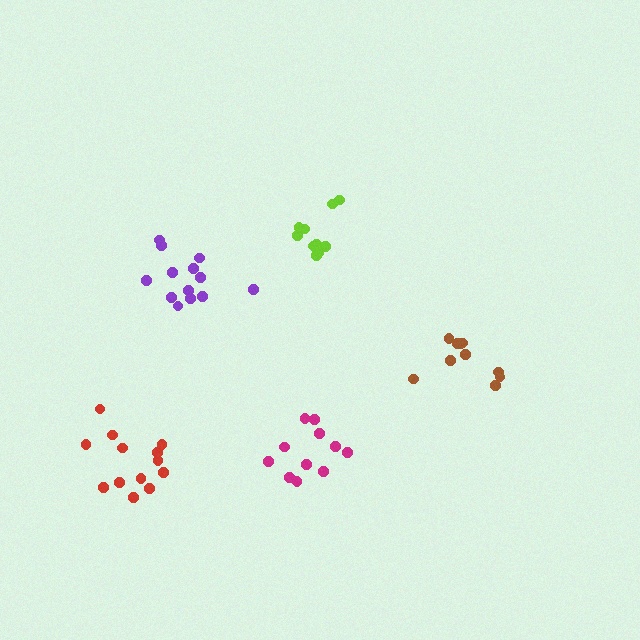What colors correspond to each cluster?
The clusters are colored: purple, lime, brown, red, magenta.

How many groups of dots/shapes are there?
There are 5 groups.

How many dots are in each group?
Group 1: 13 dots, Group 2: 11 dots, Group 3: 10 dots, Group 4: 13 dots, Group 5: 11 dots (58 total).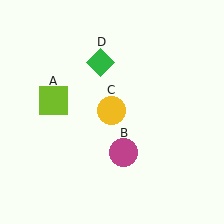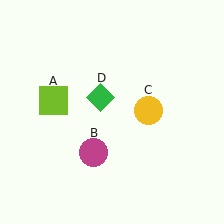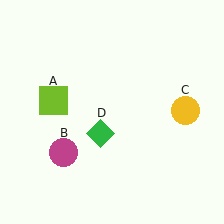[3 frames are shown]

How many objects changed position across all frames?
3 objects changed position: magenta circle (object B), yellow circle (object C), green diamond (object D).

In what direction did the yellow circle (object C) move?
The yellow circle (object C) moved right.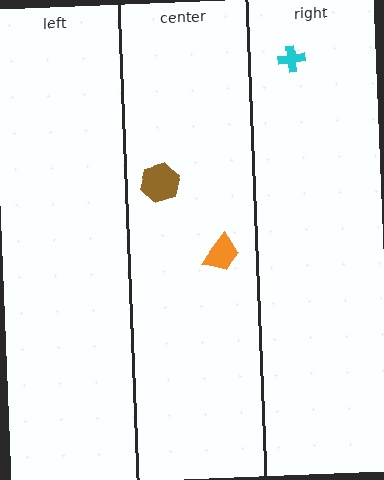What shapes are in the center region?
The orange trapezoid, the brown hexagon.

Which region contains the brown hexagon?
The center region.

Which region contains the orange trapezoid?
The center region.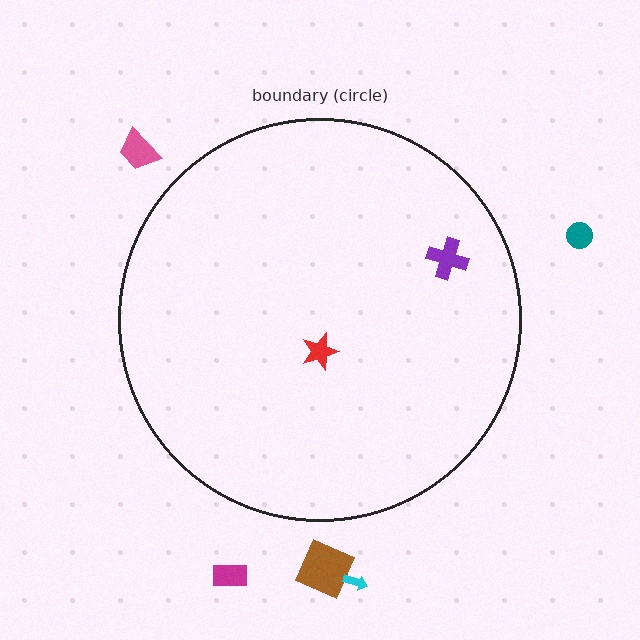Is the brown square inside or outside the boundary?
Outside.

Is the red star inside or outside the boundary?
Inside.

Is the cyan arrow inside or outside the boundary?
Outside.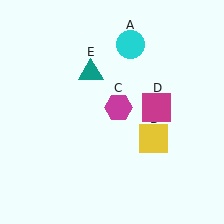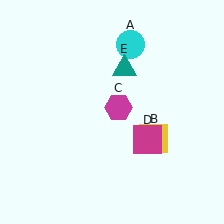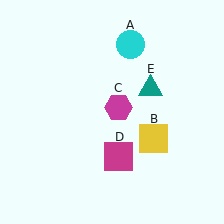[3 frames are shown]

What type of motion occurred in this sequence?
The magenta square (object D), teal triangle (object E) rotated clockwise around the center of the scene.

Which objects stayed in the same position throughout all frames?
Cyan circle (object A) and yellow square (object B) and magenta hexagon (object C) remained stationary.